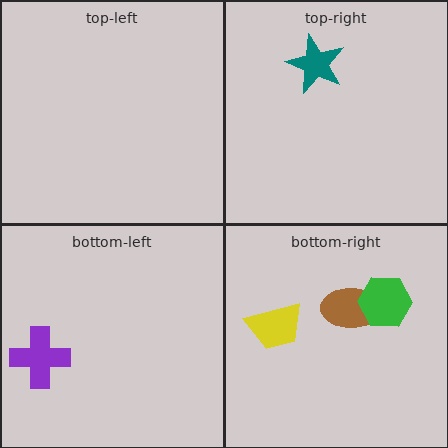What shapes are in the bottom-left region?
The purple cross.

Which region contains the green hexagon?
The bottom-right region.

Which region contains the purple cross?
The bottom-left region.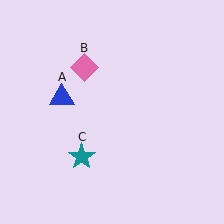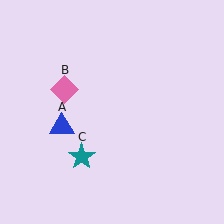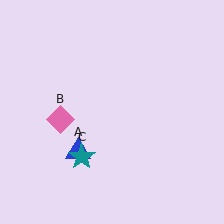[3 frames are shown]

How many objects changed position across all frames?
2 objects changed position: blue triangle (object A), pink diamond (object B).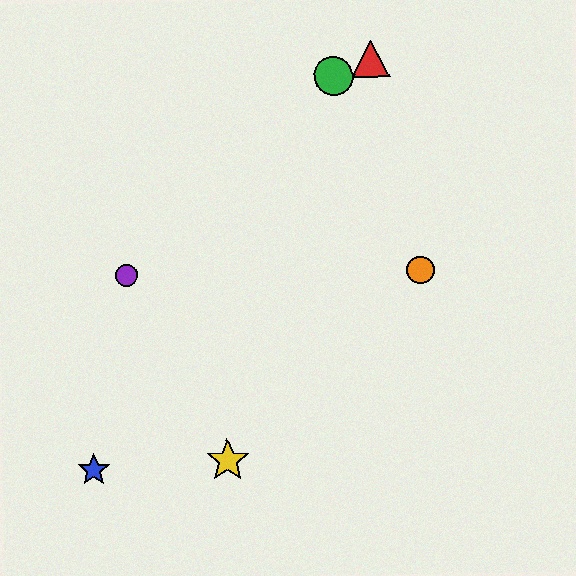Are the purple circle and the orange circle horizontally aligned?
Yes, both are at y≈275.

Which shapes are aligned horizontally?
The purple circle, the orange circle are aligned horizontally.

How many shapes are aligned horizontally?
2 shapes (the purple circle, the orange circle) are aligned horizontally.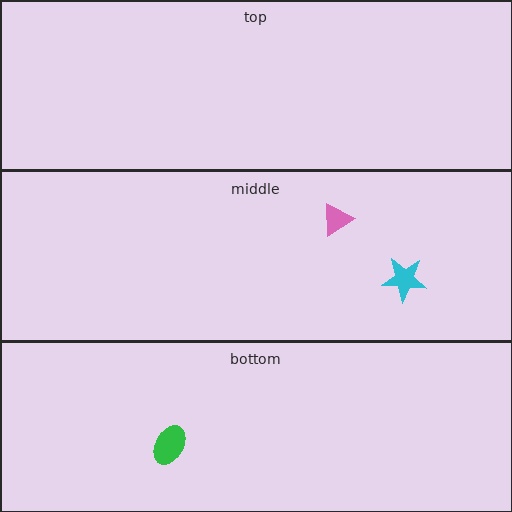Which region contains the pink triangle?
The middle region.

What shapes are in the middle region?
The cyan star, the pink triangle.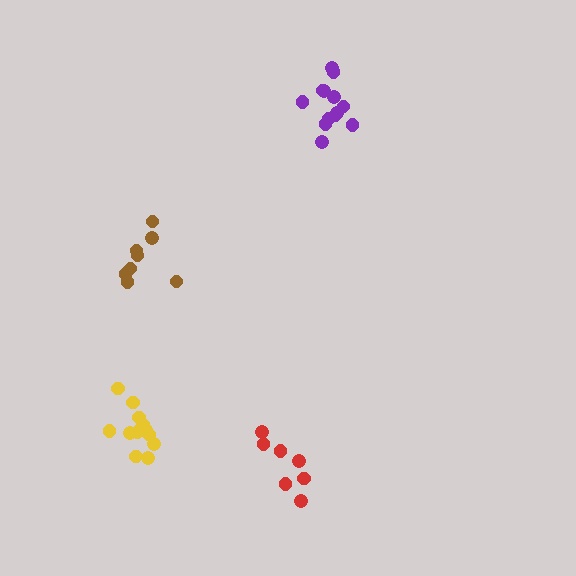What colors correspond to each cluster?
The clusters are colored: purple, brown, red, yellow.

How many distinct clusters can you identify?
There are 4 distinct clusters.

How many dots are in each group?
Group 1: 13 dots, Group 2: 8 dots, Group 3: 7 dots, Group 4: 12 dots (40 total).